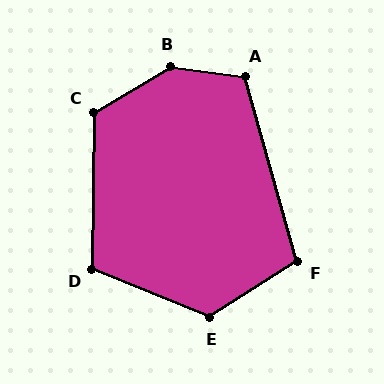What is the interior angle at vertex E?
Approximately 125 degrees (obtuse).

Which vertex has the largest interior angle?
B, at approximately 142 degrees.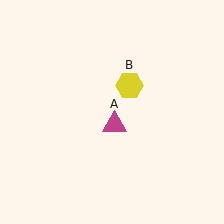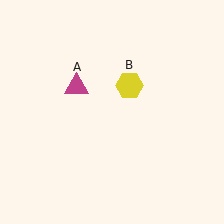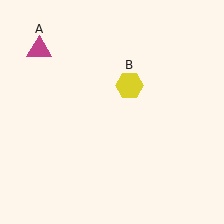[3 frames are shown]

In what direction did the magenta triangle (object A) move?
The magenta triangle (object A) moved up and to the left.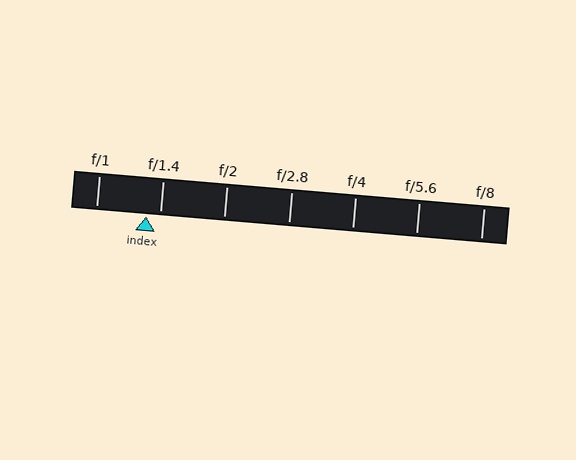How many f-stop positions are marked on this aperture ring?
There are 7 f-stop positions marked.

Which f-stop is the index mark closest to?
The index mark is closest to f/1.4.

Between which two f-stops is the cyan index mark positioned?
The index mark is between f/1 and f/1.4.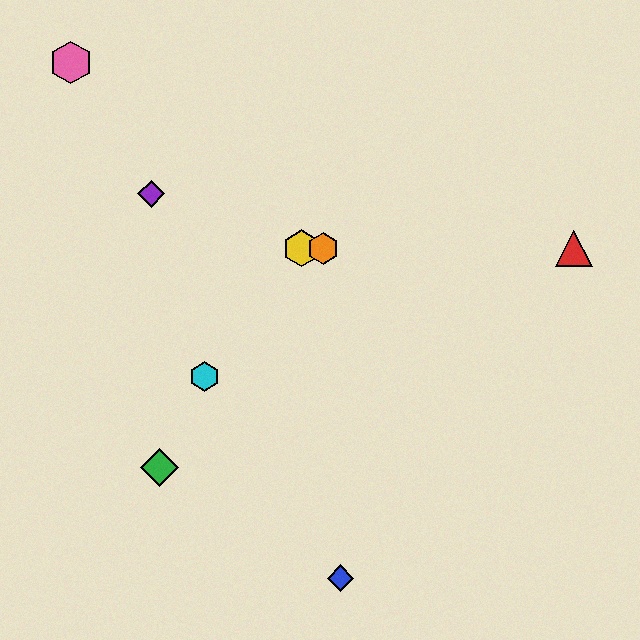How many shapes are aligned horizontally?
3 shapes (the red triangle, the yellow hexagon, the orange hexagon) are aligned horizontally.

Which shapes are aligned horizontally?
The red triangle, the yellow hexagon, the orange hexagon are aligned horizontally.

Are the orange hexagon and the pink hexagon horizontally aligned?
No, the orange hexagon is at y≈248 and the pink hexagon is at y≈63.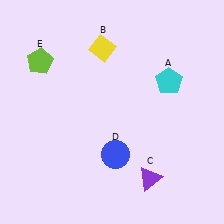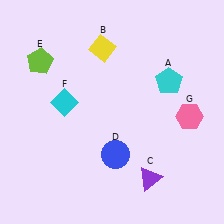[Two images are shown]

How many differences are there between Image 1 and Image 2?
There are 2 differences between the two images.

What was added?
A cyan diamond (F), a pink hexagon (G) were added in Image 2.